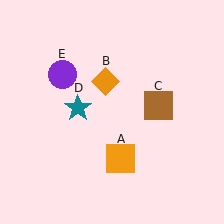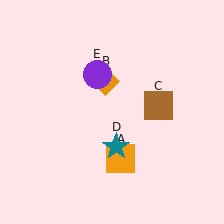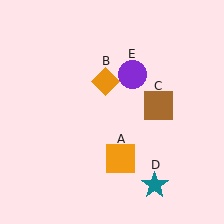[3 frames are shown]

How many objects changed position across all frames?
2 objects changed position: teal star (object D), purple circle (object E).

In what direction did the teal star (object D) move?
The teal star (object D) moved down and to the right.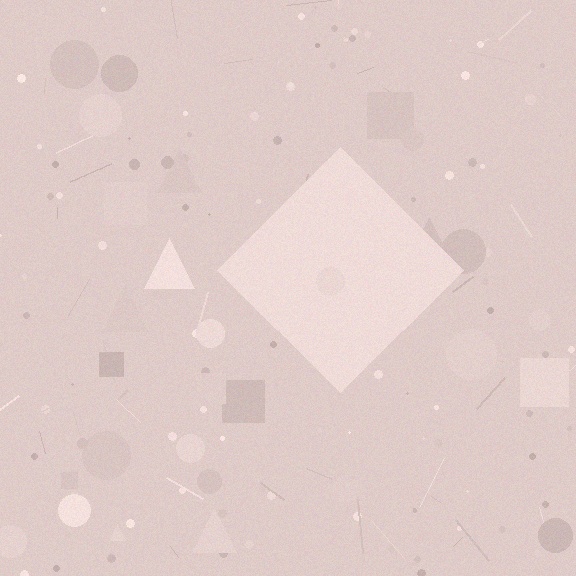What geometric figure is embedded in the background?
A diamond is embedded in the background.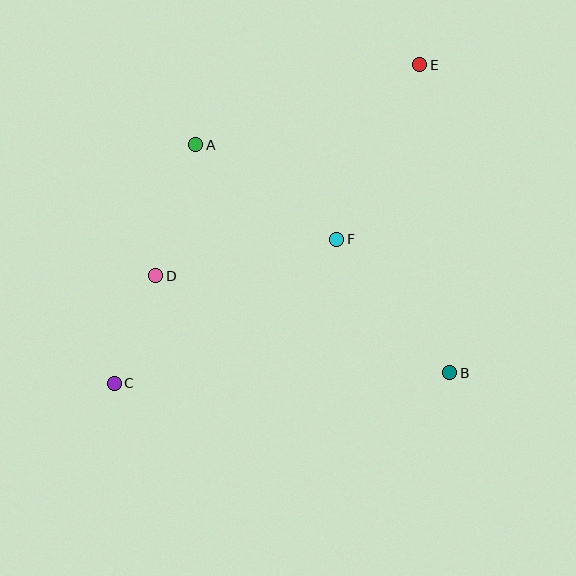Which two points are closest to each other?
Points C and D are closest to each other.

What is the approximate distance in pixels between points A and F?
The distance between A and F is approximately 170 pixels.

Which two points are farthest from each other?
Points C and E are farthest from each other.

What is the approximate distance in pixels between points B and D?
The distance between B and D is approximately 309 pixels.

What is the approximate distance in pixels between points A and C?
The distance between A and C is approximately 252 pixels.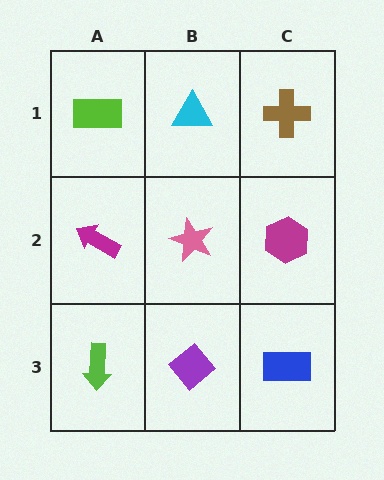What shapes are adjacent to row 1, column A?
A magenta arrow (row 2, column A), a cyan triangle (row 1, column B).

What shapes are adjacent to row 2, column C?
A brown cross (row 1, column C), a blue rectangle (row 3, column C), a pink star (row 2, column B).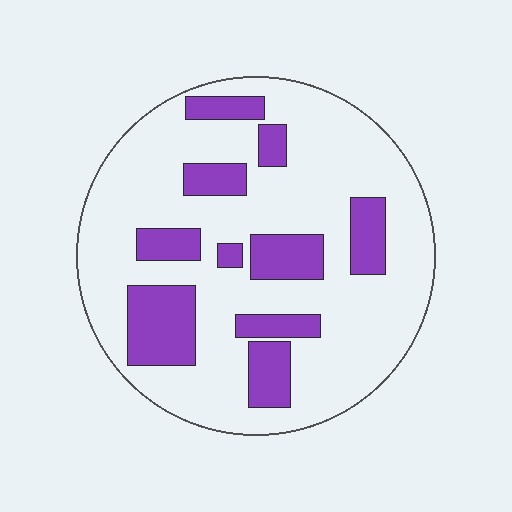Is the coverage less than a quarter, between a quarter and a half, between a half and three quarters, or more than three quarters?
Less than a quarter.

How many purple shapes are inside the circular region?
10.